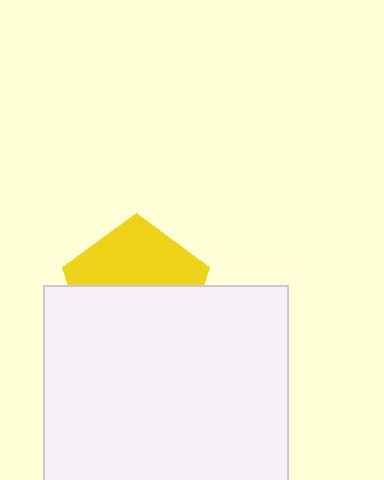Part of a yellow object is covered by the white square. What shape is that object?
It is a pentagon.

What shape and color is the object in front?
The object in front is a white square.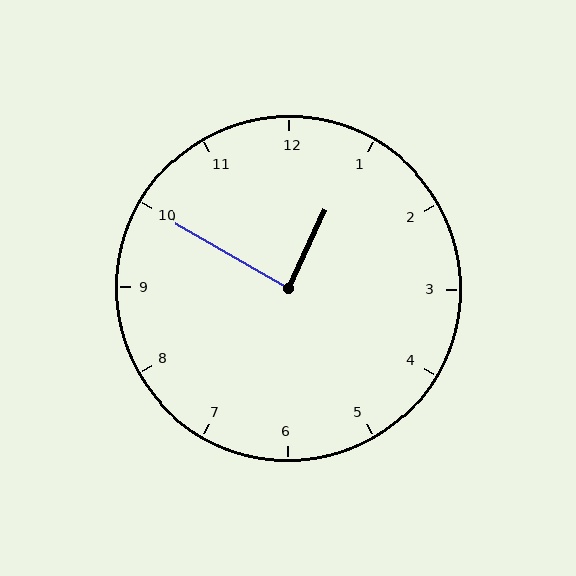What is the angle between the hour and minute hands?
Approximately 85 degrees.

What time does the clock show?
12:50.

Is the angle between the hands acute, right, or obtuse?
It is right.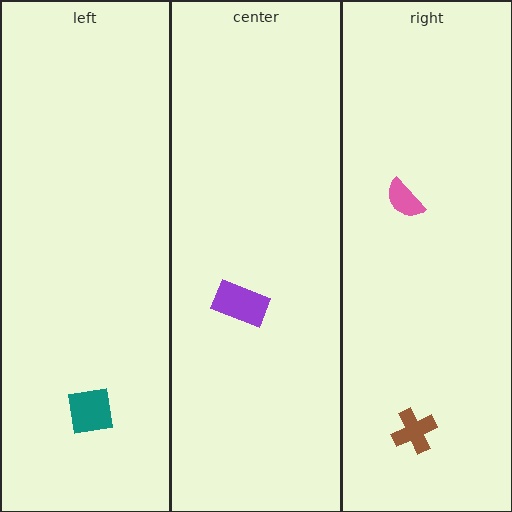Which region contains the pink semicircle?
The right region.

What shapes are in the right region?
The brown cross, the pink semicircle.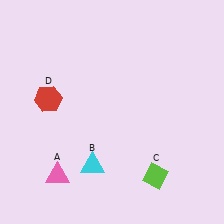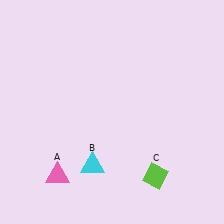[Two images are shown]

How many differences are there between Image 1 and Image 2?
There is 1 difference between the two images.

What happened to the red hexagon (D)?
The red hexagon (D) was removed in Image 2. It was in the top-left area of Image 1.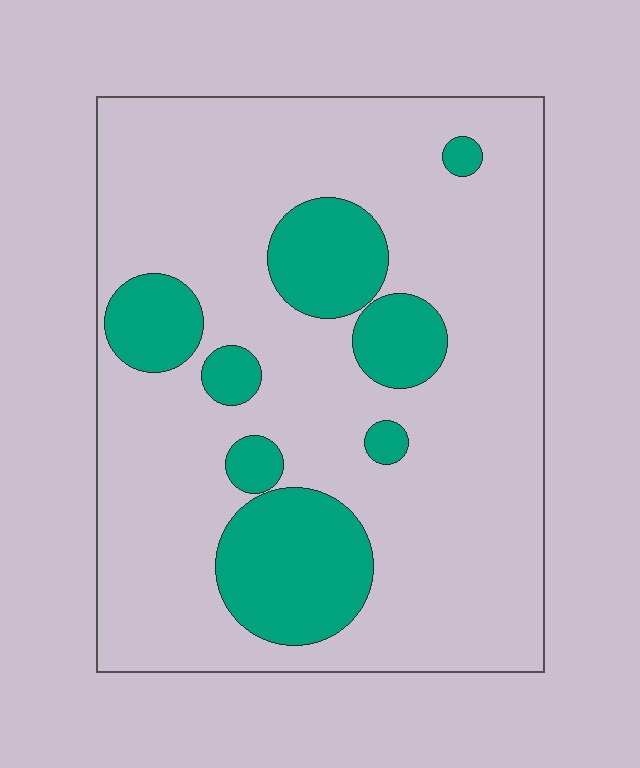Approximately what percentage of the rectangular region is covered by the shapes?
Approximately 20%.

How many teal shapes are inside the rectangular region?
8.